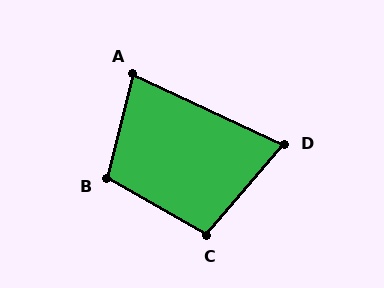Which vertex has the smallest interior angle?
D, at approximately 74 degrees.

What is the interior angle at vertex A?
Approximately 79 degrees (acute).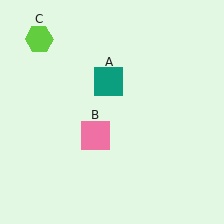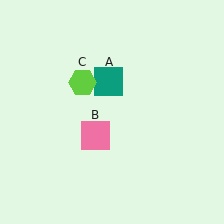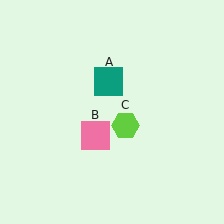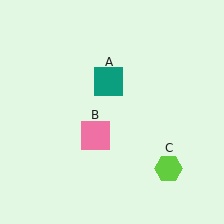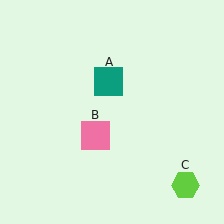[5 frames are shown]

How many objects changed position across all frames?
1 object changed position: lime hexagon (object C).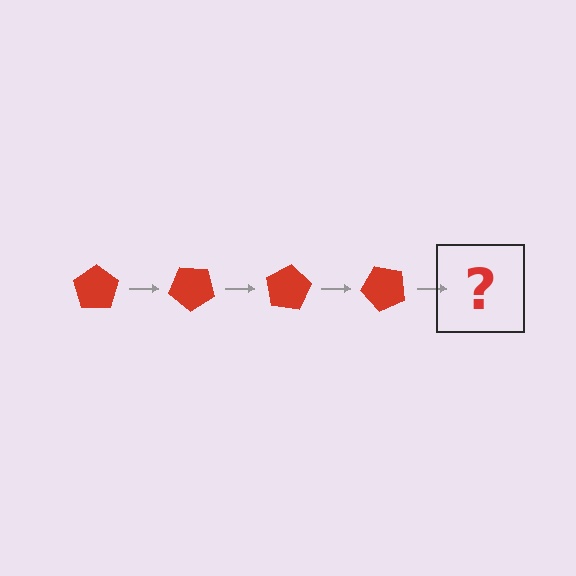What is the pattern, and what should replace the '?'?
The pattern is that the pentagon rotates 40 degrees each step. The '?' should be a red pentagon rotated 160 degrees.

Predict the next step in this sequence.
The next step is a red pentagon rotated 160 degrees.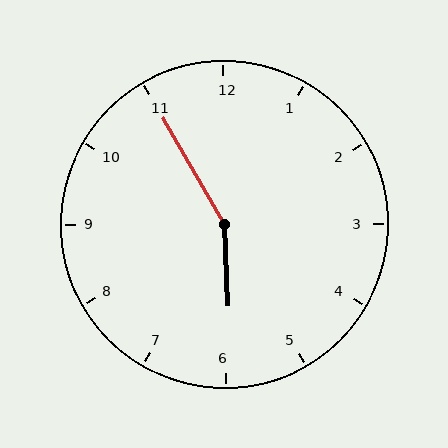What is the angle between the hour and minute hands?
Approximately 152 degrees.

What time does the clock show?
5:55.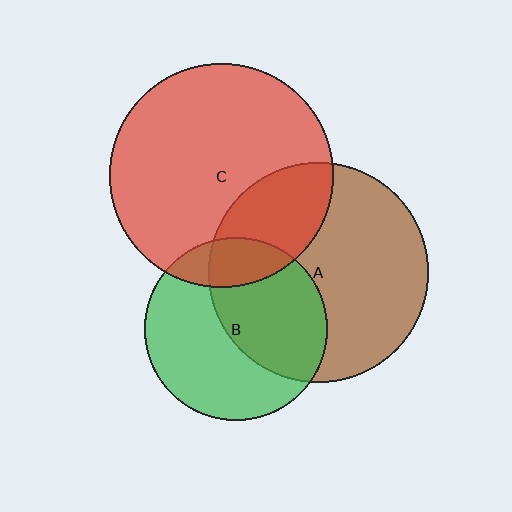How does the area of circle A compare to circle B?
Approximately 1.4 times.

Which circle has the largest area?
Circle C (red).